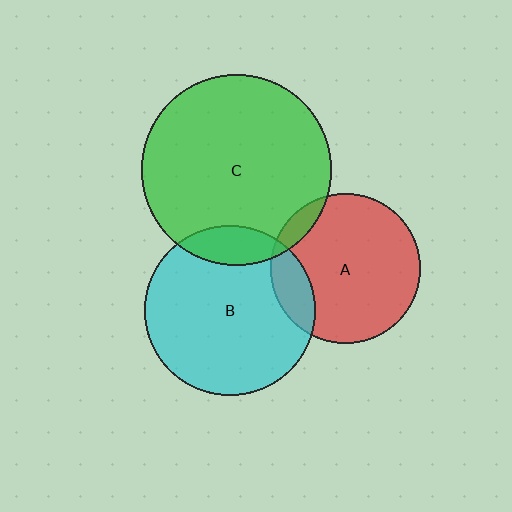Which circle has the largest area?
Circle C (green).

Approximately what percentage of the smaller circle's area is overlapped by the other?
Approximately 10%.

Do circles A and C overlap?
Yes.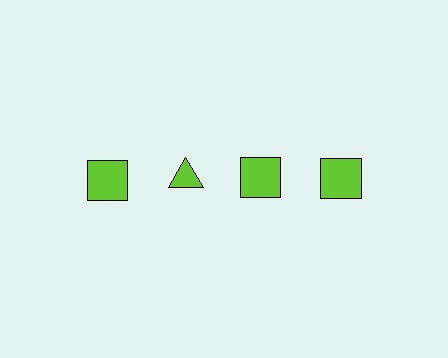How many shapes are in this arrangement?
There are 4 shapes arranged in a grid pattern.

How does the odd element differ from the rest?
It has a different shape: triangle instead of square.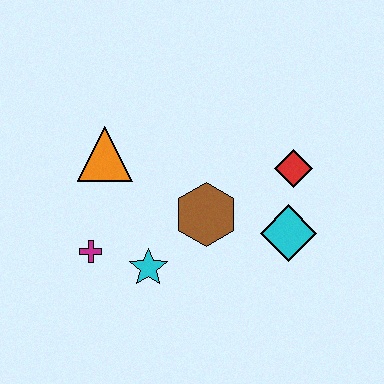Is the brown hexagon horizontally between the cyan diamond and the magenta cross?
Yes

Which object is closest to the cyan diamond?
The red diamond is closest to the cyan diamond.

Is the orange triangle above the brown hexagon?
Yes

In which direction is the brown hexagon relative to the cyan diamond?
The brown hexagon is to the left of the cyan diamond.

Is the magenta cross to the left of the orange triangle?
Yes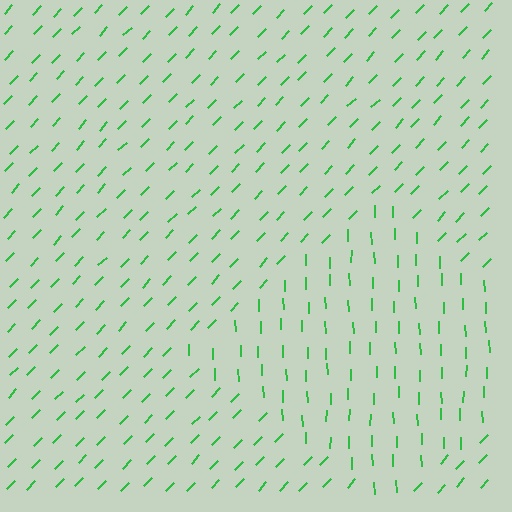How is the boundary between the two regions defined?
The boundary is defined purely by a change in line orientation (approximately 45 degrees difference). All lines are the same color and thickness.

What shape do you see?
I see a diamond.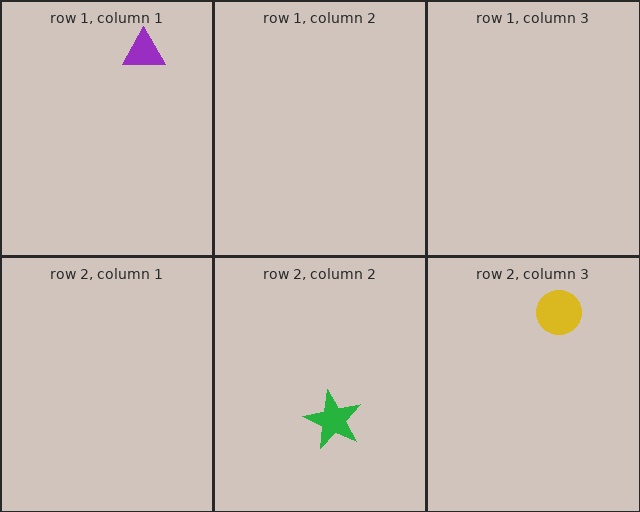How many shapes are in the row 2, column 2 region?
1.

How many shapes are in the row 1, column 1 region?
1.